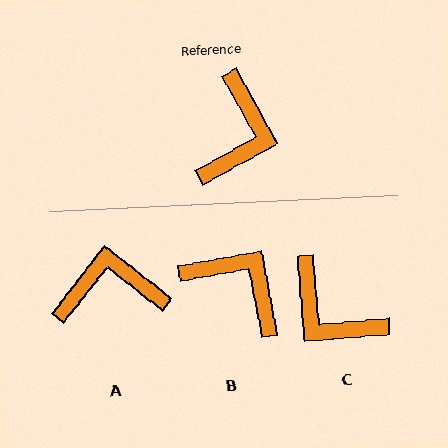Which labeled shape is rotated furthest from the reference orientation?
C, about 114 degrees away.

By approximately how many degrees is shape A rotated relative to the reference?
Approximately 113 degrees counter-clockwise.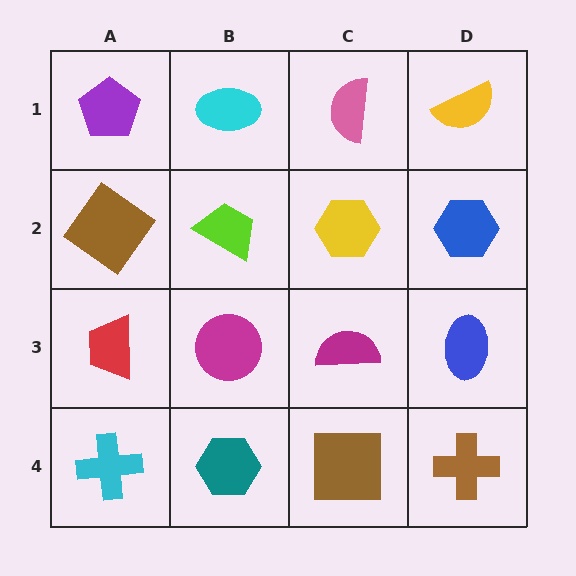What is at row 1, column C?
A pink semicircle.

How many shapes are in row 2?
4 shapes.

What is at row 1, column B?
A cyan ellipse.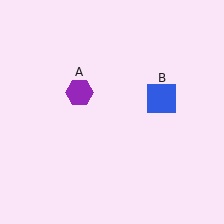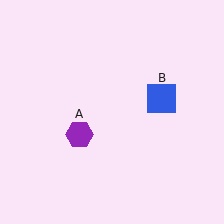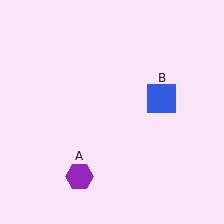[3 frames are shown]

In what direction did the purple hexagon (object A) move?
The purple hexagon (object A) moved down.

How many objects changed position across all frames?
1 object changed position: purple hexagon (object A).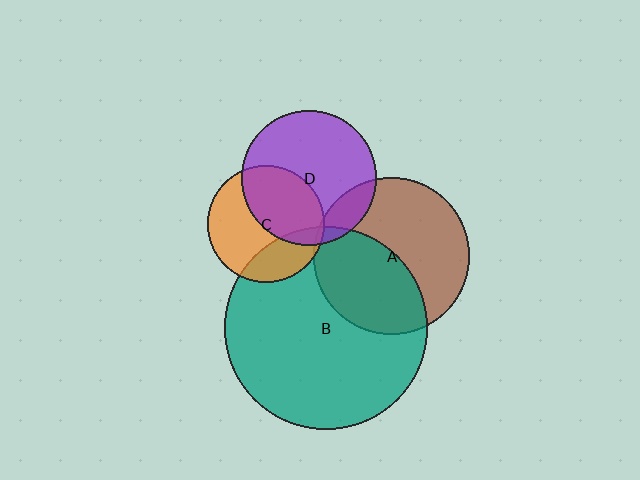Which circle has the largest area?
Circle B (teal).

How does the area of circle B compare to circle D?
Approximately 2.3 times.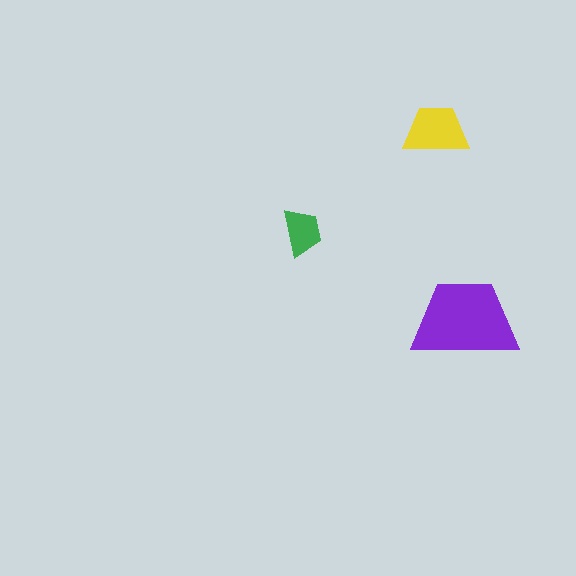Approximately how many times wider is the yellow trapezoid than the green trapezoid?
About 1.5 times wider.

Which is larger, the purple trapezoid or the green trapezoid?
The purple one.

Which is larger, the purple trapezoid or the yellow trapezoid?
The purple one.